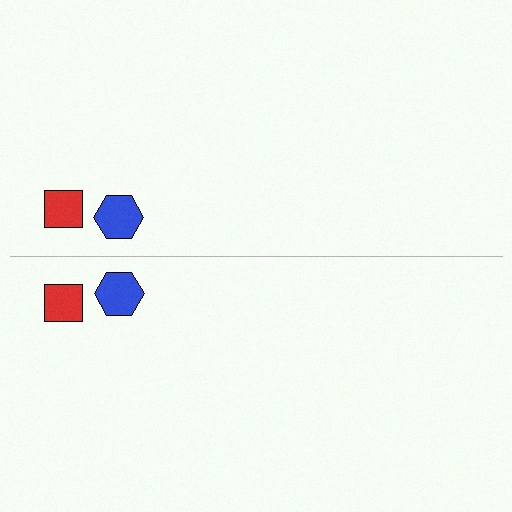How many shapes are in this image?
There are 4 shapes in this image.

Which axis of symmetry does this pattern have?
The pattern has a horizontal axis of symmetry running through the center of the image.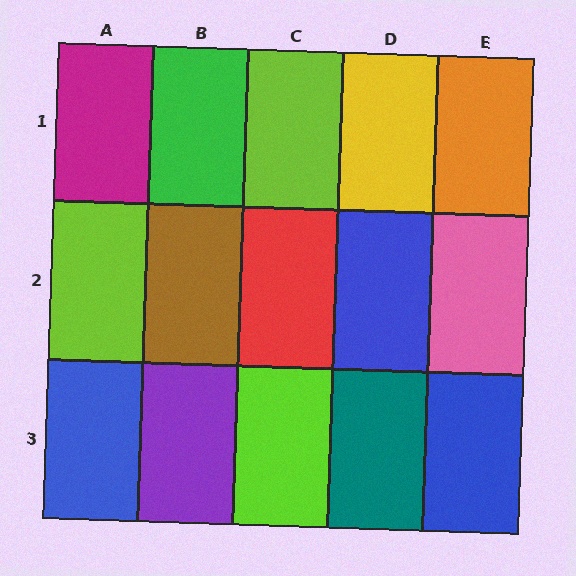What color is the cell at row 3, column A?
Blue.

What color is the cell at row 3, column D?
Teal.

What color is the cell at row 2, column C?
Red.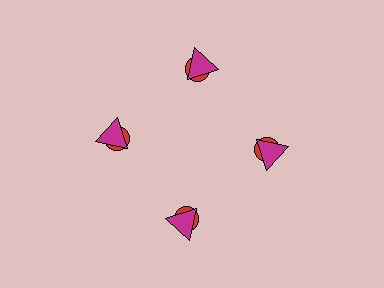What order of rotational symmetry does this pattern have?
This pattern has 4-fold rotational symmetry.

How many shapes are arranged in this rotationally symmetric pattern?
There are 8 shapes, arranged in 4 groups of 2.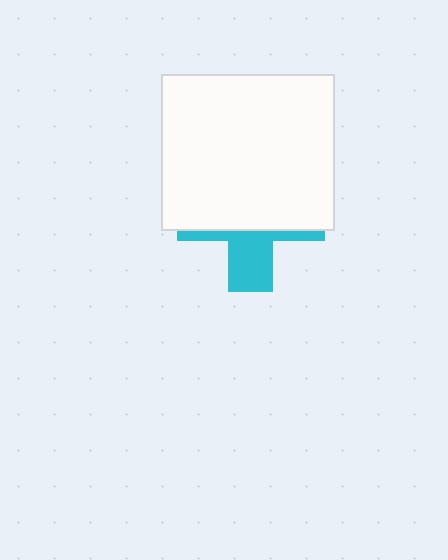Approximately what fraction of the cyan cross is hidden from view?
Roughly 67% of the cyan cross is hidden behind the white rectangle.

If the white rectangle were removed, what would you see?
You would see the complete cyan cross.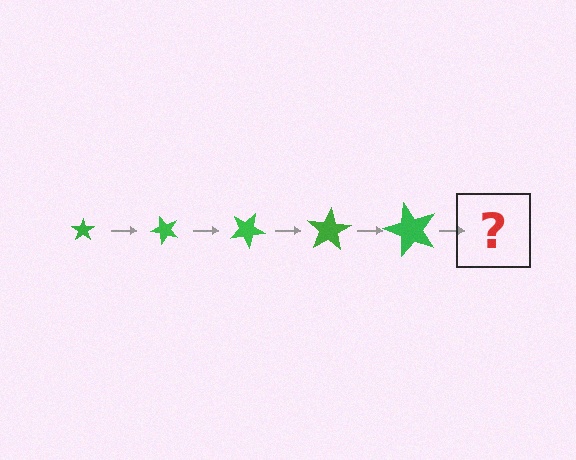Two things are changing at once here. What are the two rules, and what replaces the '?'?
The two rules are that the star grows larger each step and it rotates 50 degrees each step. The '?' should be a star, larger than the previous one and rotated 250 degrees from the start.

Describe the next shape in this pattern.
It should be a star, larger than the previous one and rotated 250 degrees from the start.